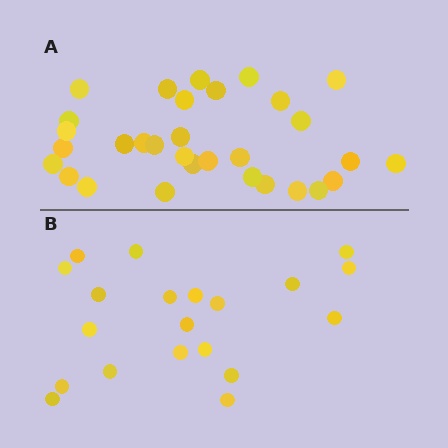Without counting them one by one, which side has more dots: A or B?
Region A (the top region) has more dots.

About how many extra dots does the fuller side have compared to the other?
Region A has roughly 12 or so more dots than region B.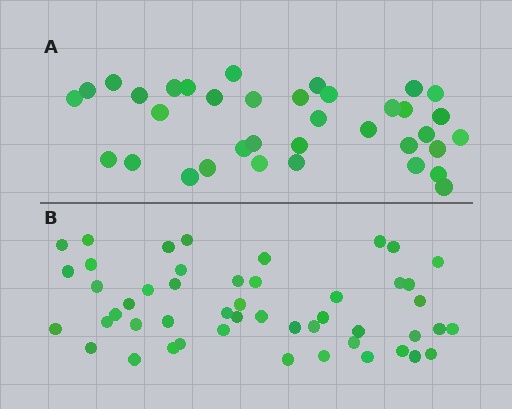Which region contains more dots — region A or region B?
Region B (the bottom region) has more dots.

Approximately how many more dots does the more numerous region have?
Region B has approximately 15 more dots than region A.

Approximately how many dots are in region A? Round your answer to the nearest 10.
About 40 dots. (The exact count is 36, which rounds to 40.)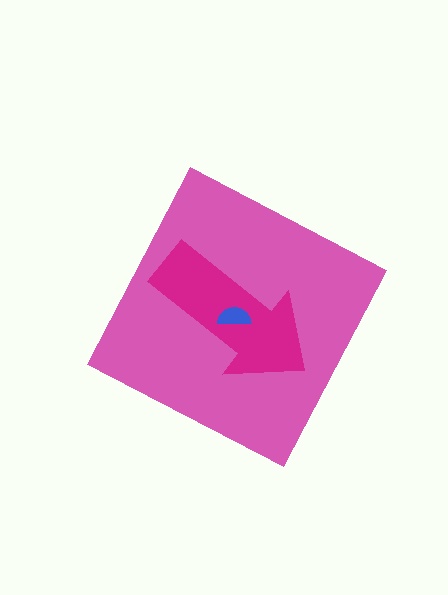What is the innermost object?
The blue semicircle.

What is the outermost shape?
The pink diamond.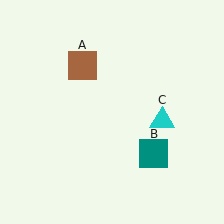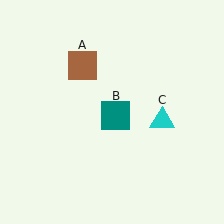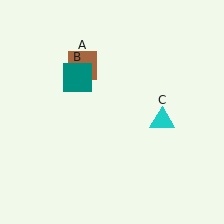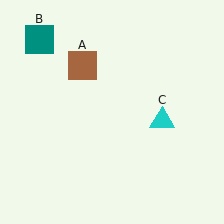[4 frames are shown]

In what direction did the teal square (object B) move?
The teal square (object B) moved up and to the left.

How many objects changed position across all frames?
1 object changed position: teal square (object B).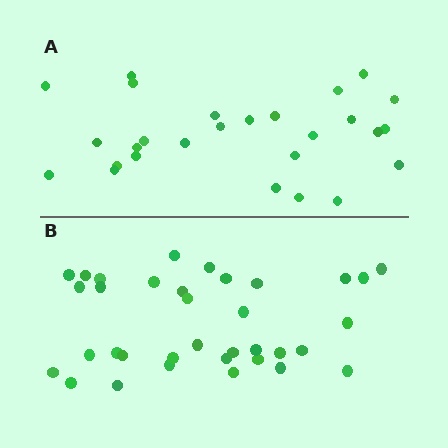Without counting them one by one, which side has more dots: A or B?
Region B (the bottom region) has more dots.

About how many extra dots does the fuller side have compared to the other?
Region B has roughly 8 or so more dots than region A.